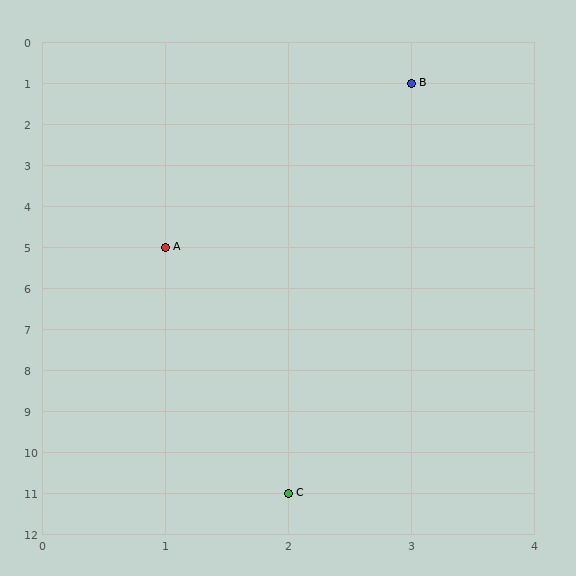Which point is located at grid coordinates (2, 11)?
Point C is at (2, 11).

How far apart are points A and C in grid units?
Points A and C are 1 column and 6 rows apart (about 6.1 grid units diagonally).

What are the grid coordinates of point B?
Point B is at grid coordinates (3, 1).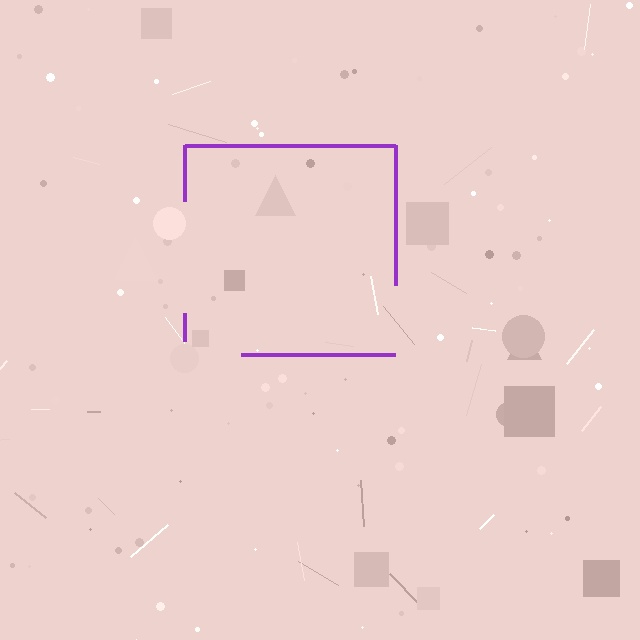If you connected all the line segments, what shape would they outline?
They would outline a square.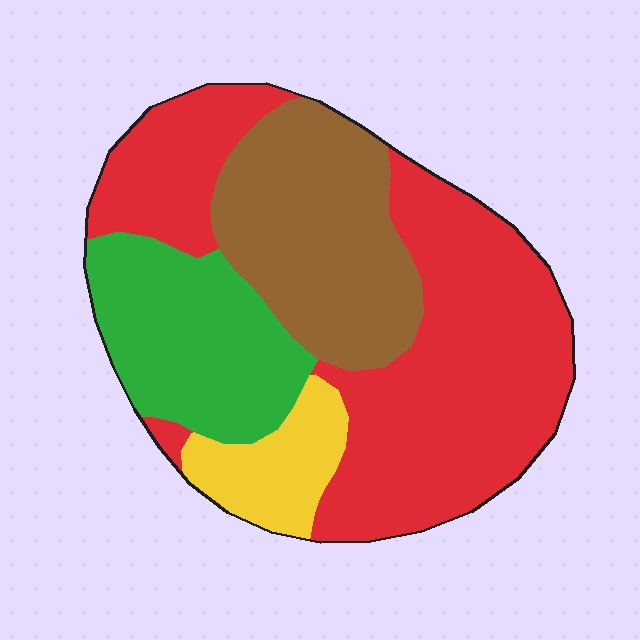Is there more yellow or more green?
Green.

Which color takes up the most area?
Red, at roughly 50%.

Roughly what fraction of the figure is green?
Green covers roughly 20% of the figure.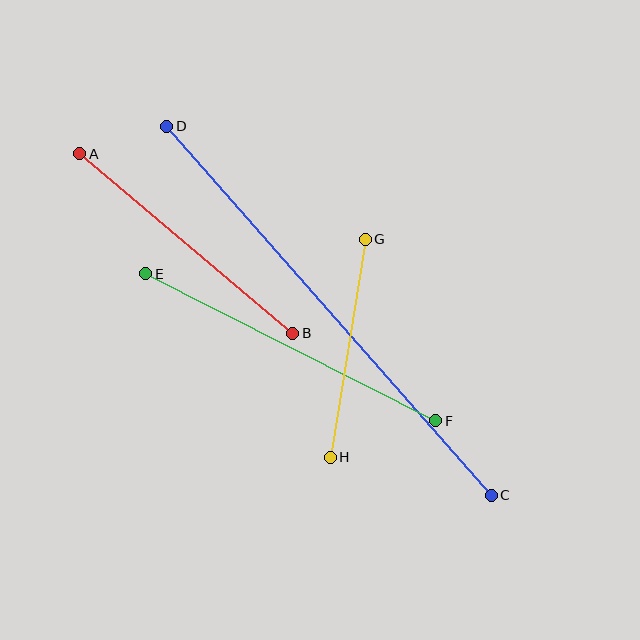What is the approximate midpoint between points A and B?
The midpoint is at approximately (186, 244) pixels.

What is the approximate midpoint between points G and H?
The midpoint is at approximately (348, 348) pixels.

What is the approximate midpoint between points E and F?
The midpoint is at approximately (291, 347) pixels.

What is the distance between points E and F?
The distance is approximately 325 pixels.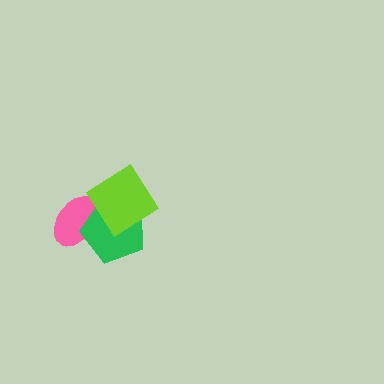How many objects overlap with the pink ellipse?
2 objects overlap with the pink ellipse.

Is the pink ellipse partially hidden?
Yes, it is partially covered by another shape.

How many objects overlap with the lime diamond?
2 objects overlap with the lime diamond.